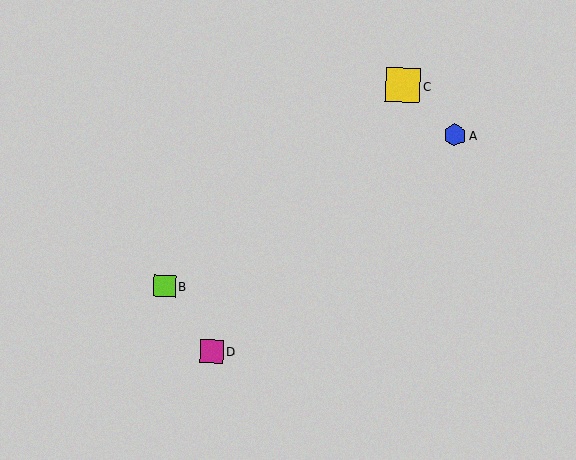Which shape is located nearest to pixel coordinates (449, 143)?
The blue hexagon (labeled A) at (455, 135) is nearest to that location.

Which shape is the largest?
The yellow square (labeled C) is the largest.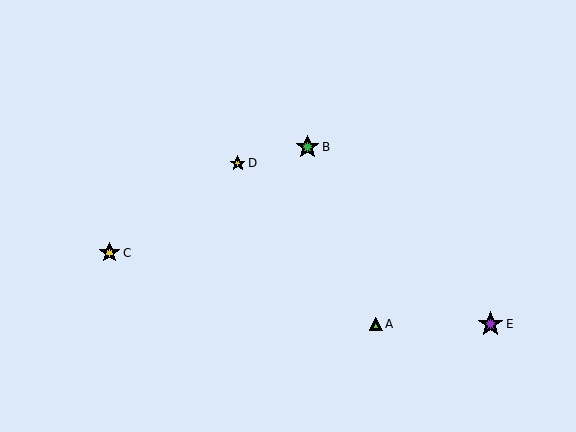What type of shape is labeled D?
Shape D is a yellow star.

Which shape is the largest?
The purple star (labeled E) is the largest.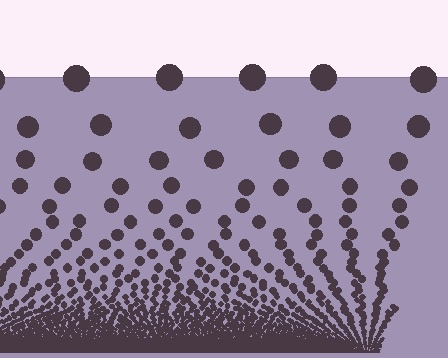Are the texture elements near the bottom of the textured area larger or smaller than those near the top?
Smaller. The gradient is inverted — elements near the bottom are smaller and denser.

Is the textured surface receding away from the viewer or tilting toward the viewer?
The surface appears to tilt toward the viewer. Texture elements get larger and sparser toward the top.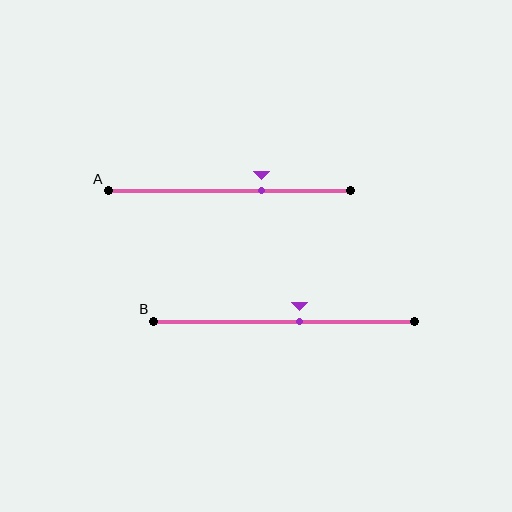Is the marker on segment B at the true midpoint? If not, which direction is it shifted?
No, the marker on segment B is shifted to the right by about 6% of the segment length.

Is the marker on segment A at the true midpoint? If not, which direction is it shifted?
No, the marker on segment A is shifted to the right by about 13% of the segment length.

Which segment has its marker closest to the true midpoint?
Segment B has its marker closest to the true midpoint.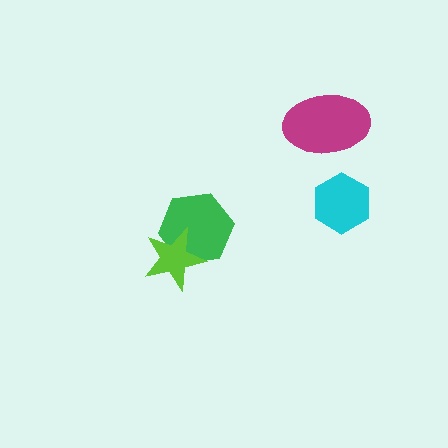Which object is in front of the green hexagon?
The lime star is in front of the green hexagon.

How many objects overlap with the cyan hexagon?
0 objects overlap with the cyan hexagon.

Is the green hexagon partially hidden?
Yes, it is partially covered by another shape.